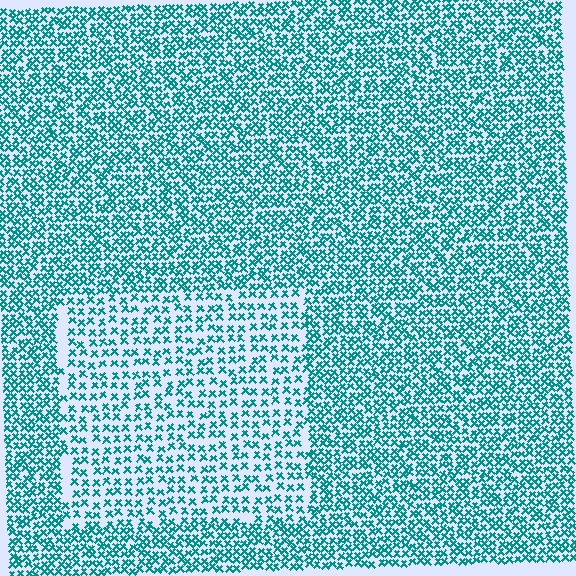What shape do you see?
I see a rectangle.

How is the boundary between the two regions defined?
The boundary is defined by a change in element density (approximately 1.8x ratio). All elements are the same color, size, and shape.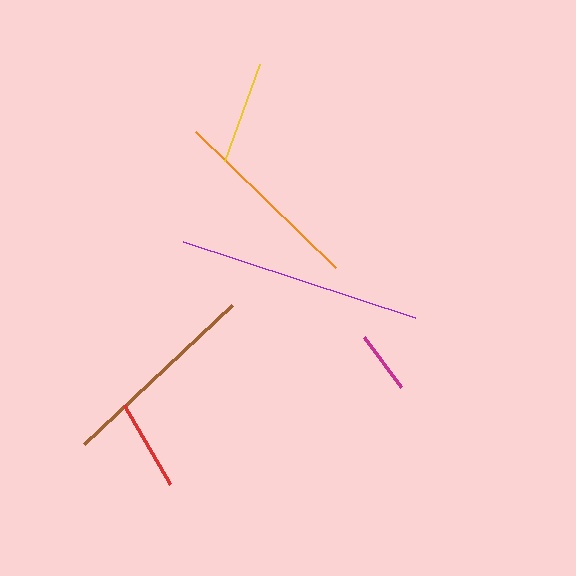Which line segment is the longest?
The purple line is the longest at approximately 244 pixels.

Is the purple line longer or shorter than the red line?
The purple line is longer than the red line.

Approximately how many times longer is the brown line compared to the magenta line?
The brown line is approximately 3.3 times the length of the magenta line.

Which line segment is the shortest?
The magenta line is the shortest at approximately 62 pixels.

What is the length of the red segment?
The red segment is approximately 91 pixels long.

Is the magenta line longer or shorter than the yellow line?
The yellow line is longer than the magenta line.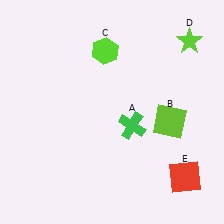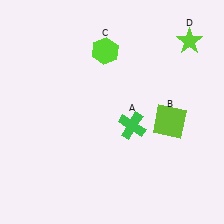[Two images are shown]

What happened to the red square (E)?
The red square (E) was removed in Image 2. It was in the bottom-right area of Image 1.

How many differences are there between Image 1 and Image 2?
There is 1 difference between the two images.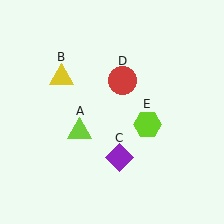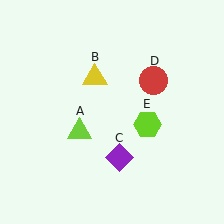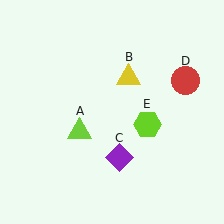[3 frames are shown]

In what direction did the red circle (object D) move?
The red circle (object D) moved right.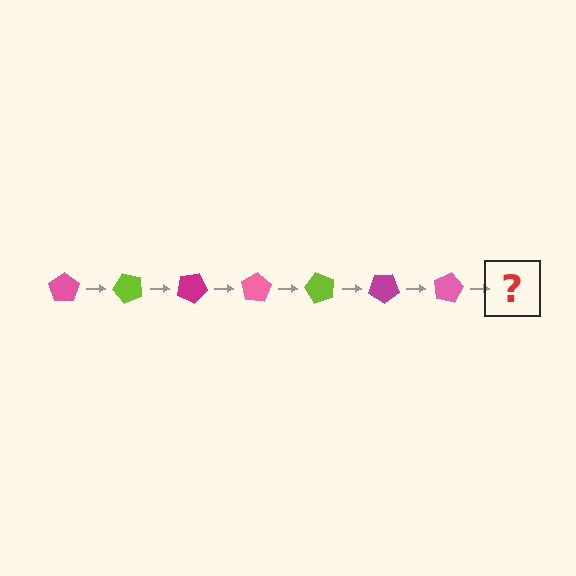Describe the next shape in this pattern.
It should be a lime pentagon, rotated 350 degrees from the start.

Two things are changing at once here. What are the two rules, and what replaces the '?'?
The two rules are that it rotates 50 degrees each step and the color cycles through pink, lime, and magenta. The '?' should be a lime pentagon, rotated 350 degrees from the start.